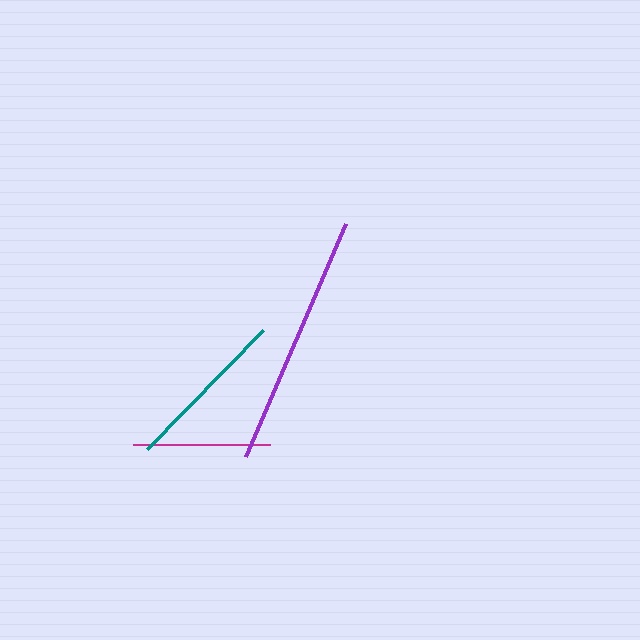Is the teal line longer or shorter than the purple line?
The purple line is longer than the teal line.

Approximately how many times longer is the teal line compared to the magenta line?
The teal line is approximately 1.2 times the length of the magenta line.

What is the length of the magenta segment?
The magenta segment is approximately 137 pixels long.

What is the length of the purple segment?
The purple segment is approximately 253 pixels long.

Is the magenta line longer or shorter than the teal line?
The teal line is longer than the magenta line.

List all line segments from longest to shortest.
From longest to shortest: purple, teal, magenta.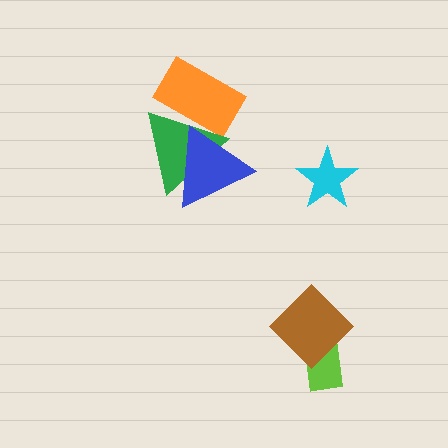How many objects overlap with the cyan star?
0 objects overlap with the cyan star.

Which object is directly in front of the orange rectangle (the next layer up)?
The green triangle is directly in front of the orange rectangle.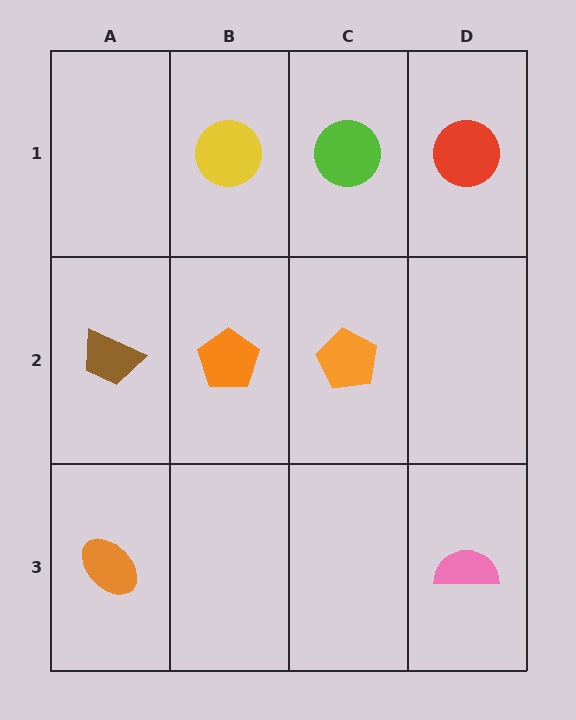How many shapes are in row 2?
3 shapes.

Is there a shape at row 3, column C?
No, that cell is empty.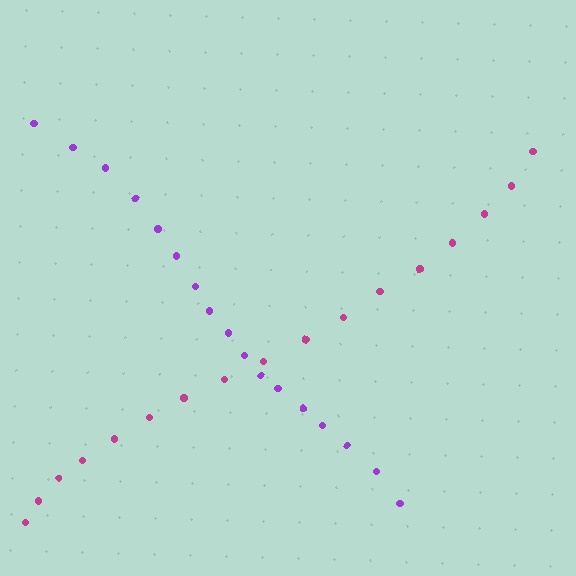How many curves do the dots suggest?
There are 2 distinct paths.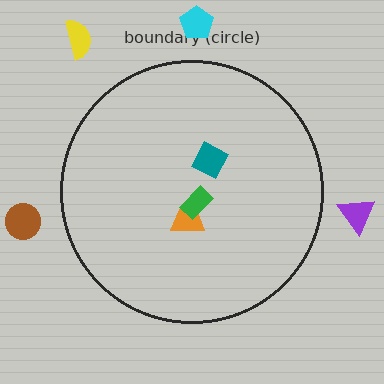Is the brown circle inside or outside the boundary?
Outside.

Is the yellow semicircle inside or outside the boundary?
Outside.